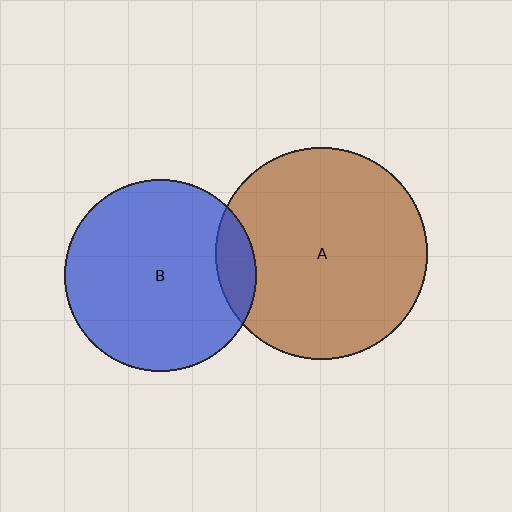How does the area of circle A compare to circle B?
Approximately 1.2 times.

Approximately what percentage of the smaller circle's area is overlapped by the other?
Approximately 10%.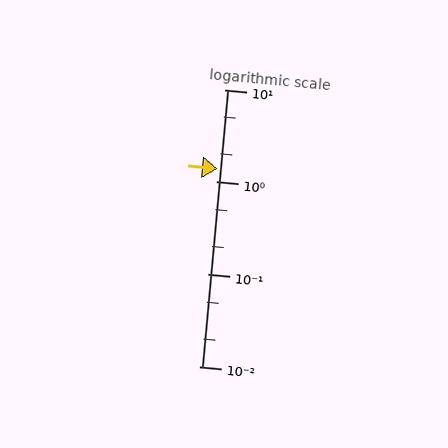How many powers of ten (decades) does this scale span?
The scale spans 3 decades, from 0.01 to 10.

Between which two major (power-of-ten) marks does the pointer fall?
The pointer is between 1 and 10.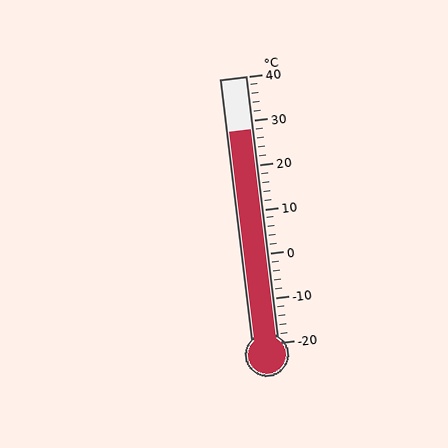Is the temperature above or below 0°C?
The temperature is above 0°C.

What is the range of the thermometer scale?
The thermometer scale ranges from -20°C to 40°C.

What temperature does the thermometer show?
The thermometer shows approximately 28°C.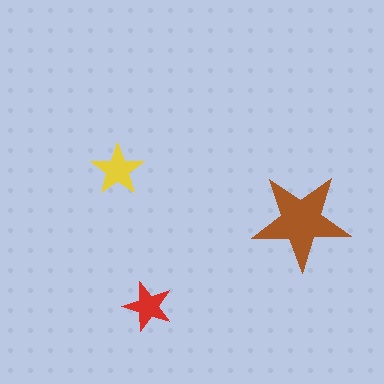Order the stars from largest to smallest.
the brown one, the yellow one, the red one.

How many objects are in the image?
There are 3 objects in the image.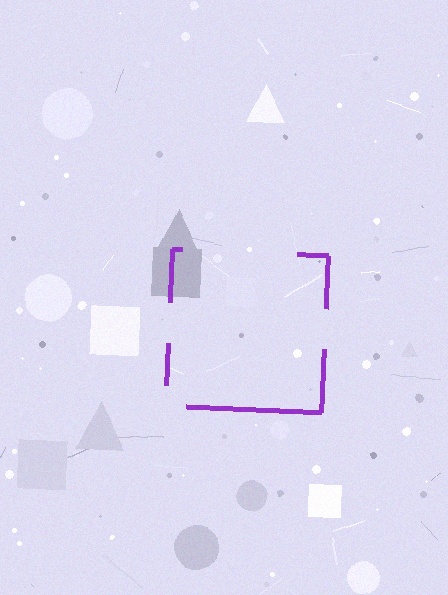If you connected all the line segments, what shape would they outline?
They would outline a square.